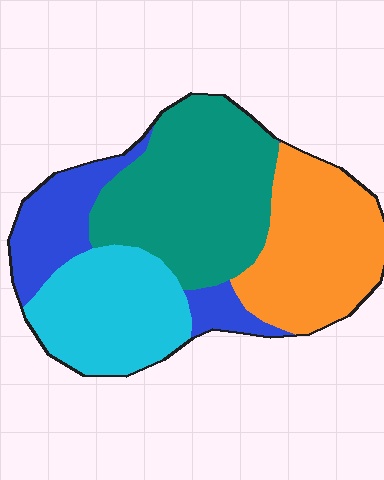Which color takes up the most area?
Teal, at roughly 35%.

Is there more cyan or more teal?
Teal.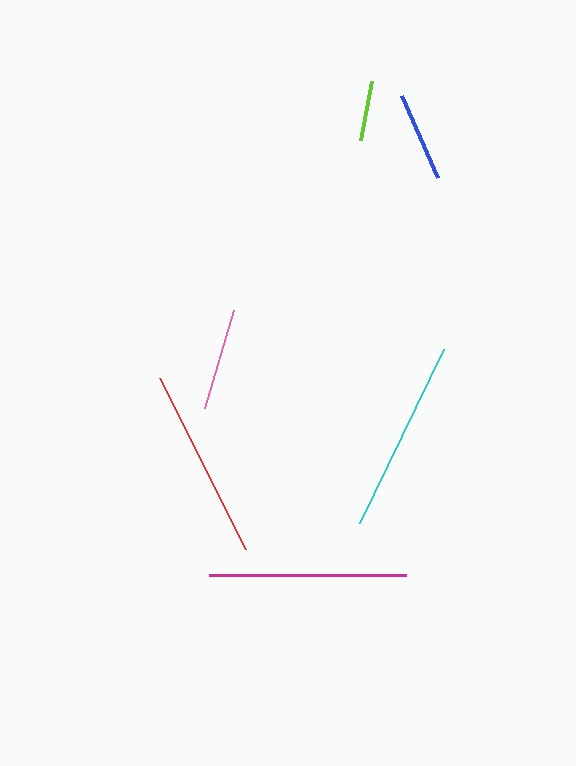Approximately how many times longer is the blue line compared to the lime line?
The blue line is approximately 1.5 times the length of the lime line.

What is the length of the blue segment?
The blue segment is approximately 89 pixels long.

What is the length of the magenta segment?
The magenta segment is approximately 197 pixels long.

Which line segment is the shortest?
The lime line is the shortest at approximately 60 pixels.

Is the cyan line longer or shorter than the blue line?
The cyan line is longer than the blue line.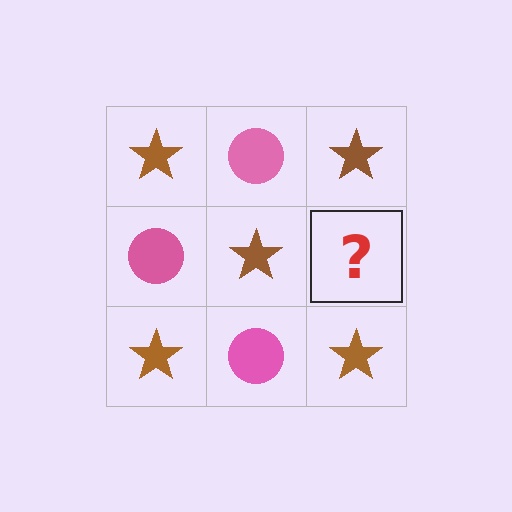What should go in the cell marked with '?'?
The missing cell should contain a pink circle.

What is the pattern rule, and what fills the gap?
The rule is that it alternates brown star and pink circle in a checkerboard pattern. The gap should be filled with a pink circle.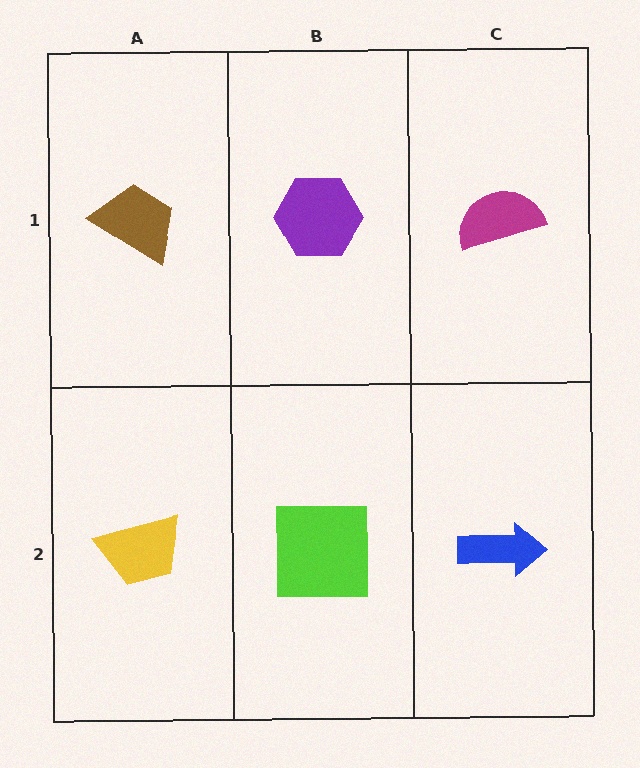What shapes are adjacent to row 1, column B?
A lime square (row 2, column B), a brown trapezoid (row 1, column A), a magenta semicircle (row 1, column C).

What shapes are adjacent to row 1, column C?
A blue arrow (row 2, column C), a purple hexagon (row 1, column B).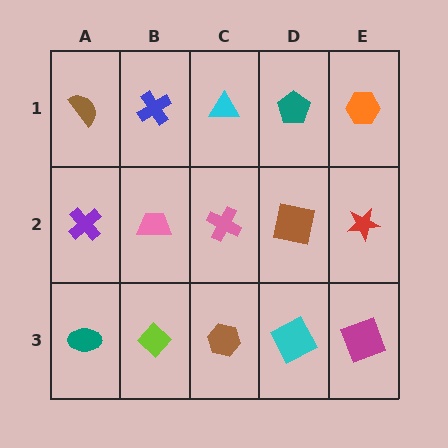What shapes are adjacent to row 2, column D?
A teal pentagon (row 1, column D), a cyan square (row 3, column D), a pink cross (row 2, column C), a red star (row 2, column E).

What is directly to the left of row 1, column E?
A teal pentagon.